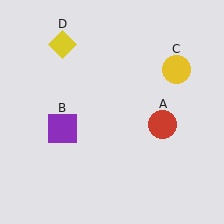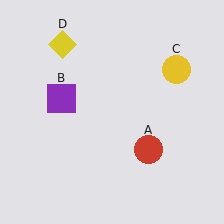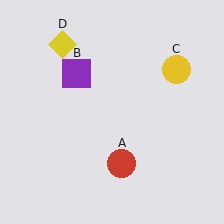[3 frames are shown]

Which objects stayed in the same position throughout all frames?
Yellow circle (object C) and yellow diamond (object D) remained stationary.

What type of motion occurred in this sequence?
The red circle (object A), purple square (object B) rotated clockwise around the center of the scene.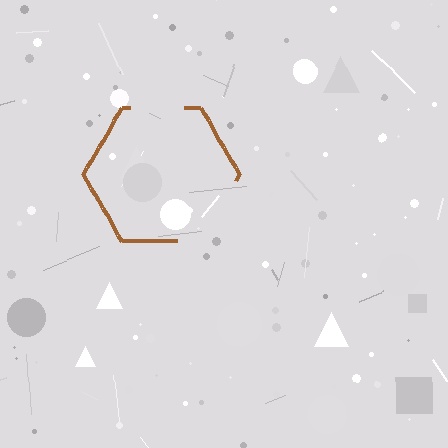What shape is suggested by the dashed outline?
The dashed outline suggests a hexagon.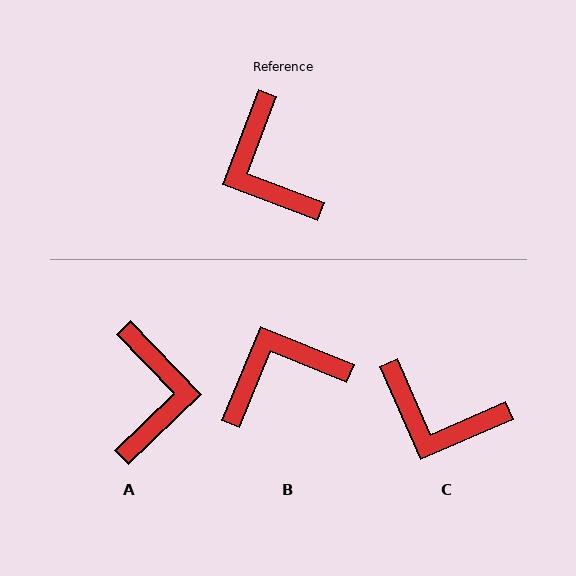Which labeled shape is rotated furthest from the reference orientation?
A, about 154 degrees away.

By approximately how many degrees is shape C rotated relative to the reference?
Approximately 44 degrees counter-clockwise.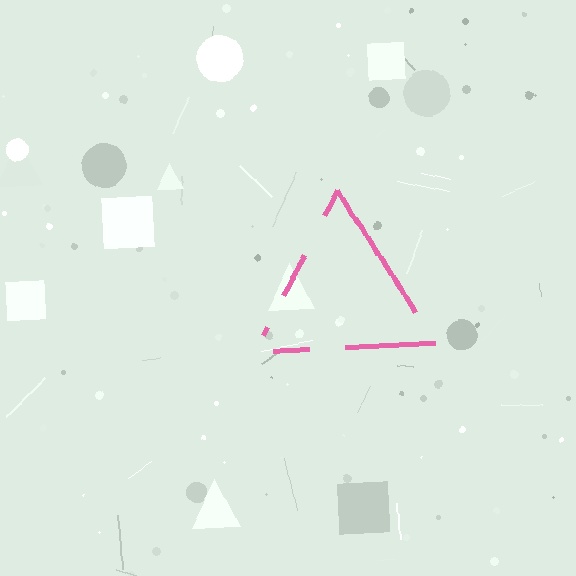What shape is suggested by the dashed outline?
The dashed outline suggests a triangle.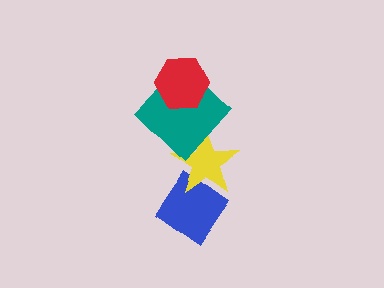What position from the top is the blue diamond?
The blue diamond is 4th from the top.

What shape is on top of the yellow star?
The teal diamond is on top of the yellow star.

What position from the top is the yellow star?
The yellow star is 3rd from the top.